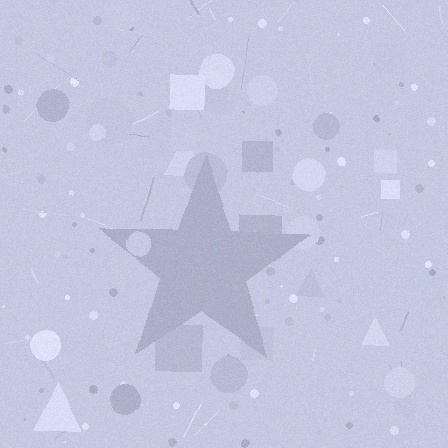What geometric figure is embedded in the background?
A star is embedded in the background.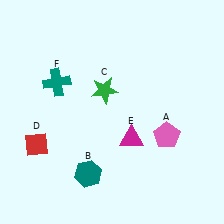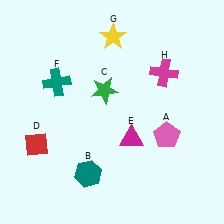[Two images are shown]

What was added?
A yellow star (G), a magenta cross (H) were added in Image 2.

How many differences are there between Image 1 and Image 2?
There are 2 differences between the two images.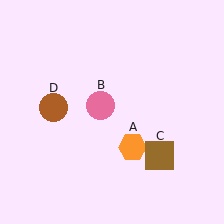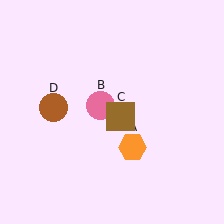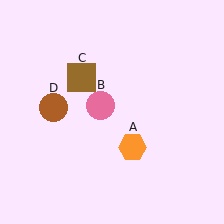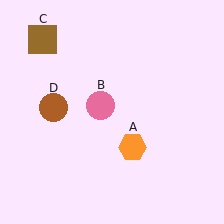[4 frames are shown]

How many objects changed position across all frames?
1 object changed position: brown square (object C).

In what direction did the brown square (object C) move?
The brown square (object C) moved up and to the left.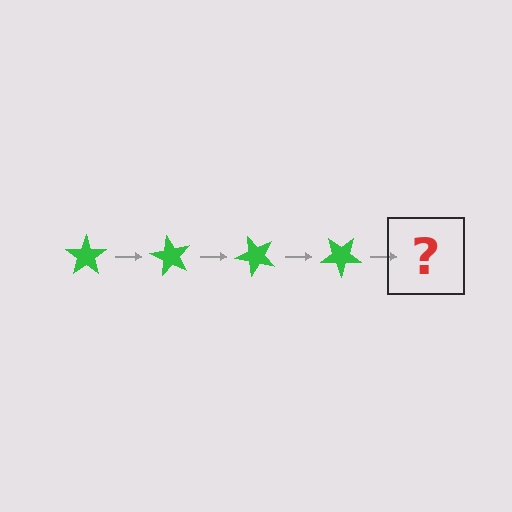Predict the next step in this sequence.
The next step is a green star rotated 240 degrees.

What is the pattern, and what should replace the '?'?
The pattern is that the star rotates 60 degrees each step. The '?' should be a green star rotated 240 degrees.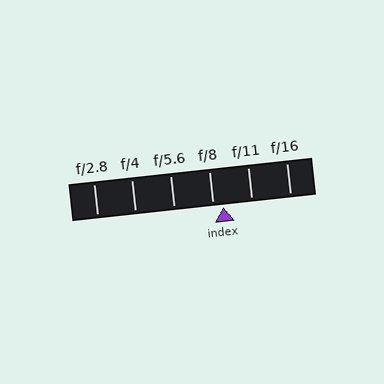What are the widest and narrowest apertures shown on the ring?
The widest aperture shown is f/2.8 and the narrowest is f/16.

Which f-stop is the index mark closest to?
The index mark is closest to f/8.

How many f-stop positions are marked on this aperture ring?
There are 6 f-stop positions marked.